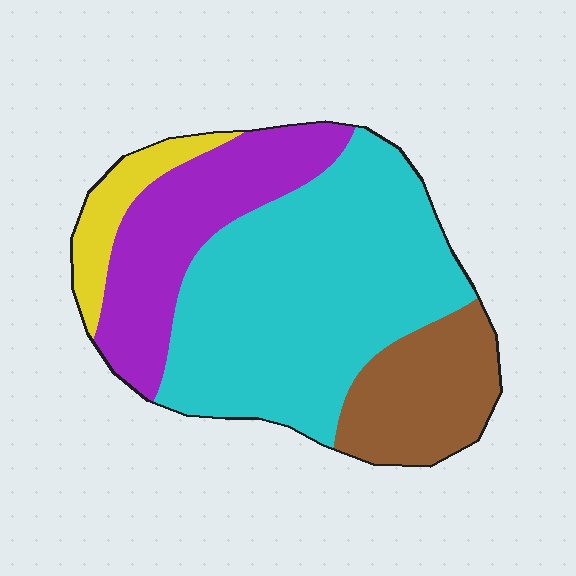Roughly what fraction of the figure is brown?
Brown covers about 15% of the figure.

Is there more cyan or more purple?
Cyan.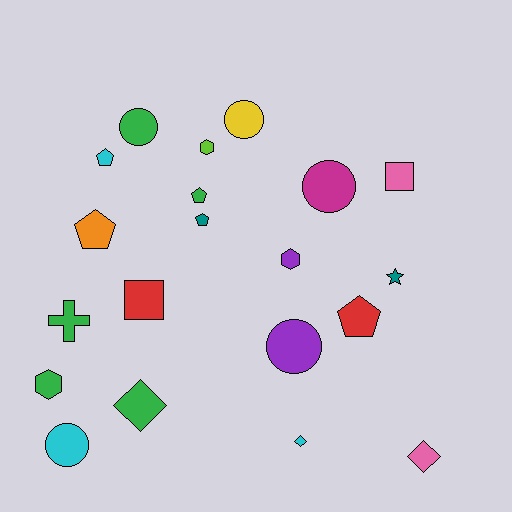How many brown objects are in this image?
There are no brown objects.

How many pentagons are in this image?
There are 5 pentagons.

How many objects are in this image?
There are 20 objects.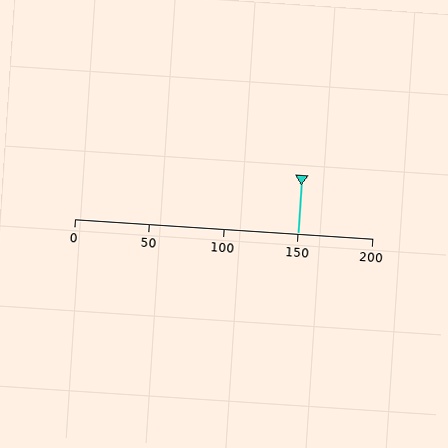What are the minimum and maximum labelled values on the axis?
The axis runs from 0 to 200.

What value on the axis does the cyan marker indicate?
The marker indicates approximately 150.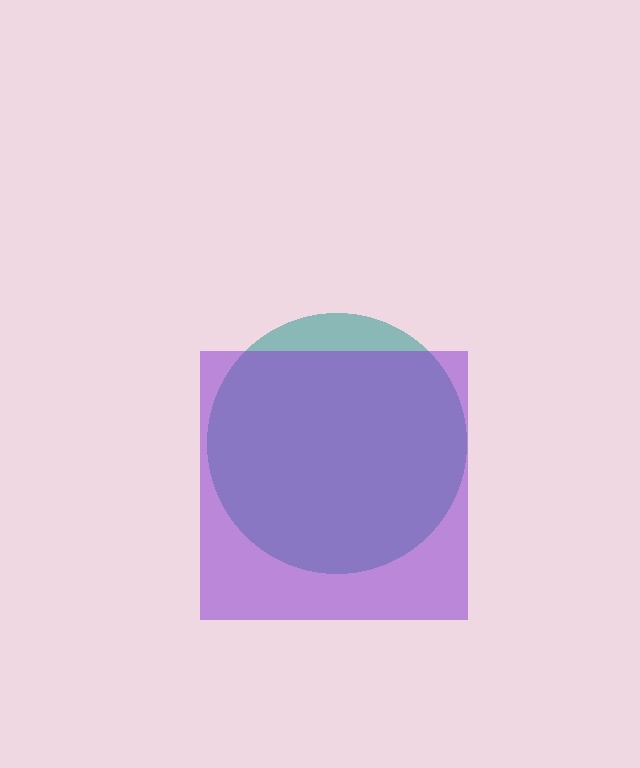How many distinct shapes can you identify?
There are 2 distinct shapes: a teal circle, a purple square.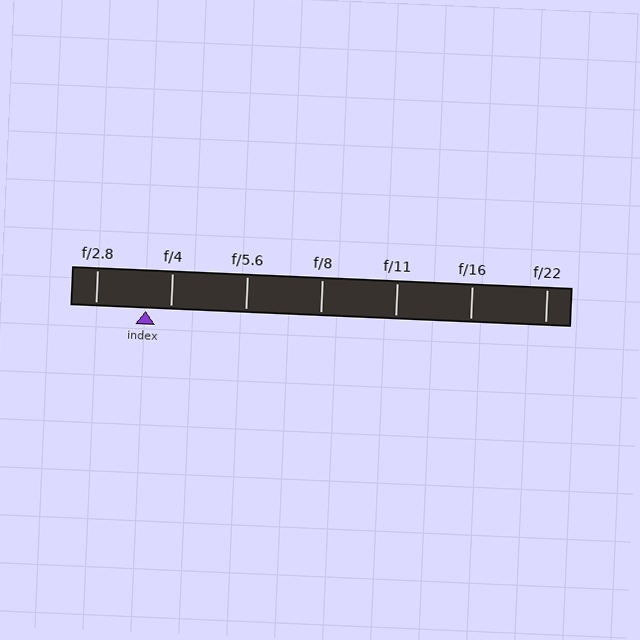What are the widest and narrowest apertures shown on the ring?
The widest aperture shown is f/2.8 and the narrowest is f/22.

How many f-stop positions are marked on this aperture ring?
There are 7 f-stop positions marked.